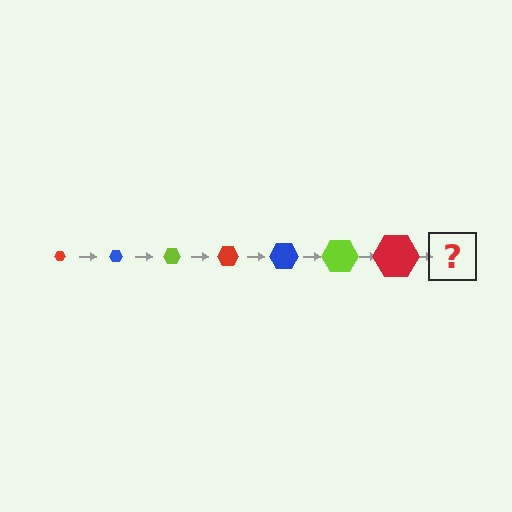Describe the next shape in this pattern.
It should be a blue hexagon, larger than the previous one.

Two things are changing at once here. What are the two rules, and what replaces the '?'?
The two rules are that the hexagon grows larger each step and the color cycles through red, blue, and lime. The '?' should be a blue hexagon, larger than the previous one.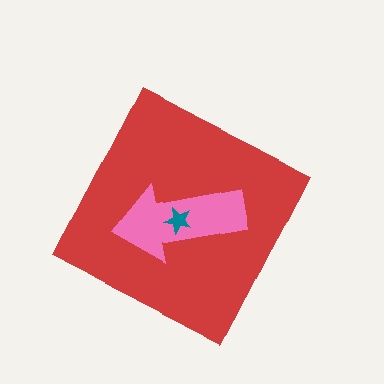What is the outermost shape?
The red diamond.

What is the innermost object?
The teal star.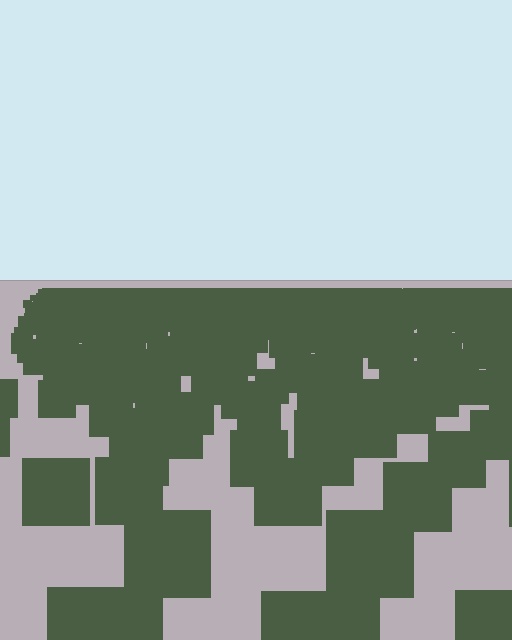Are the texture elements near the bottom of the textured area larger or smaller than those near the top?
Larger. Near the bottom, elements are closer to the viewer and appear at a bigger on-screen size.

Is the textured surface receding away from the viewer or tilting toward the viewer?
The surface is receding away from the viewer. Texture elements get smaller and denser toward the top.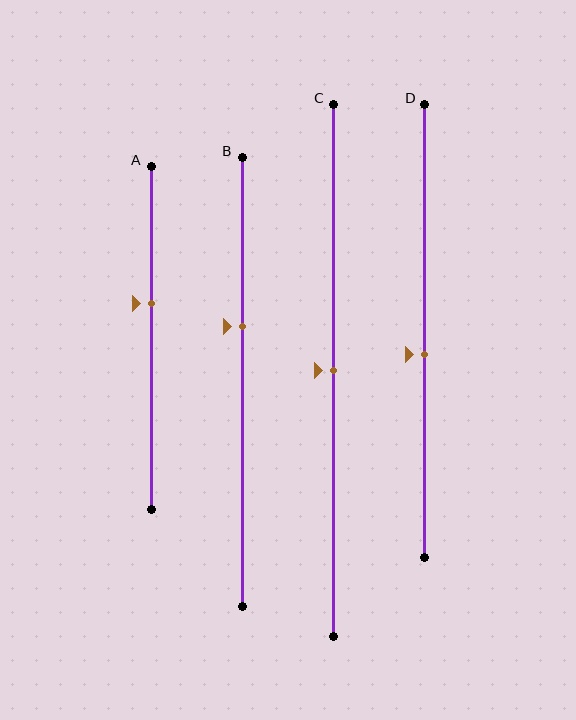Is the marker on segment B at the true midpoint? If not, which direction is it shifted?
No, the marker on segment B is shifted upward by about 12% of the segment length.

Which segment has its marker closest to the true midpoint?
Segment C has its marker closest to the true midpoint.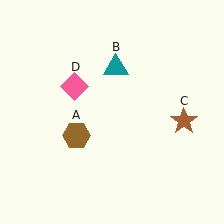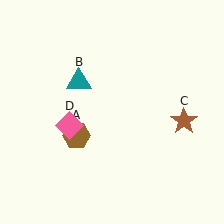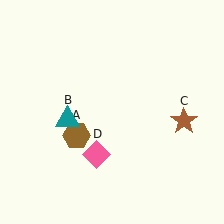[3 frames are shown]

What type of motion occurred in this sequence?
The teal triangle (object B), pink diamond (object D) rotated counterclockwise around the center of the scene.